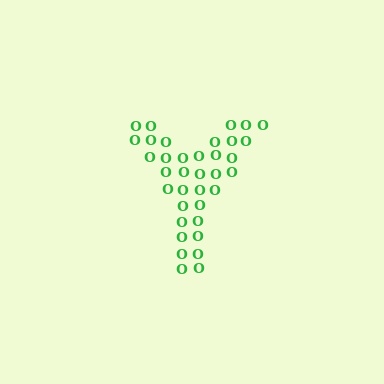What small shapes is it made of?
It is made of small letter O's.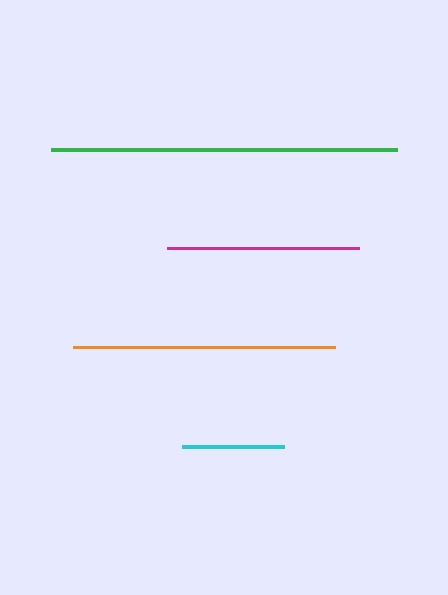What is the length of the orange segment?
The orange segment is approximately 261 pixels long.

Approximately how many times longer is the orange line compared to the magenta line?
The orange line is approximately 1.4 times the length of the magenta line.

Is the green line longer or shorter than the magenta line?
The green line is longer than the magenta line.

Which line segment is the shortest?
The cyan line is the shortest at approximately 102 pixels.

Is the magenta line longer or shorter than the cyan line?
The magenta line is longer than the cyan line.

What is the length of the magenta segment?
The magenta segment is approximately 192 pixels long.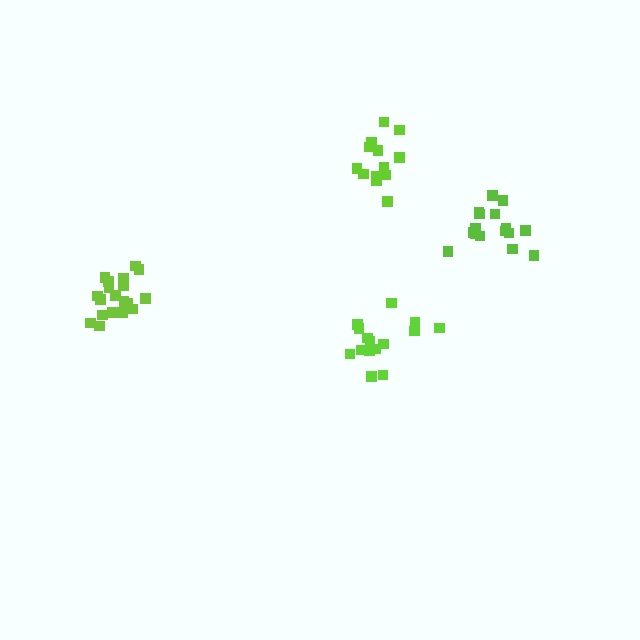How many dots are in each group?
Group 1: 19 dots, Group 2: 15 dots, Group 3: 16 dots, Group 4: 13 dots (63 total).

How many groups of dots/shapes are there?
There are 4 groups.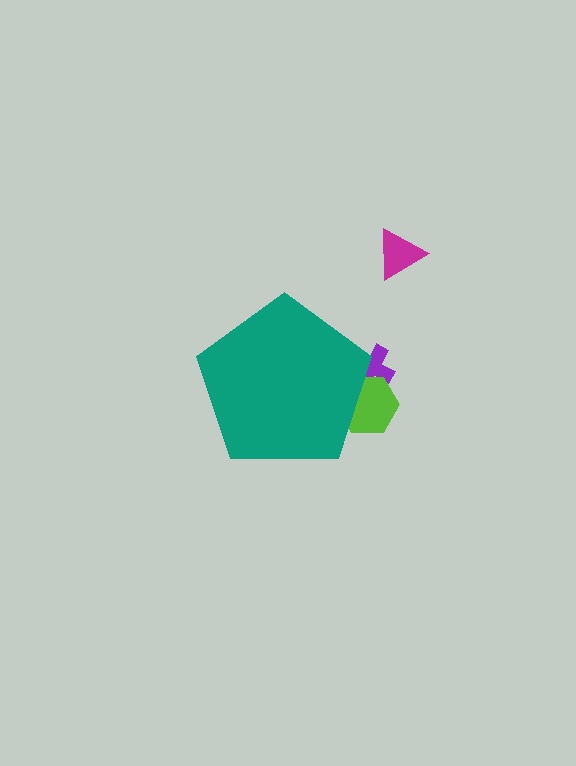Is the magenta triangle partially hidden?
No, the magenta triangle is fully visible.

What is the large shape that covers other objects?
A teal pentagon.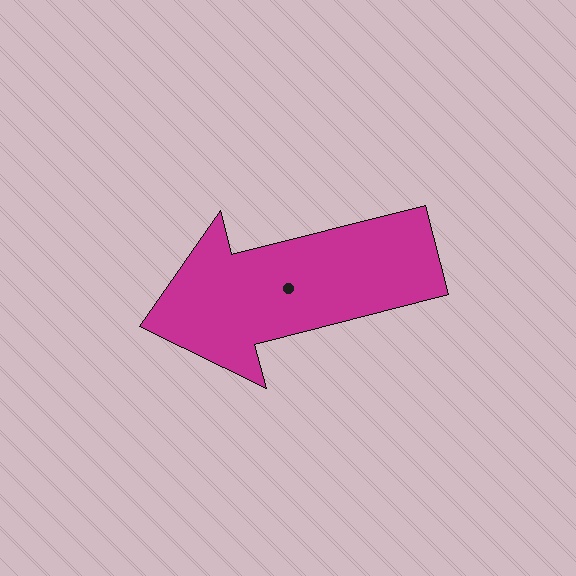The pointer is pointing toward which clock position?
Roughly 9 o'clock.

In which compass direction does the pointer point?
West.